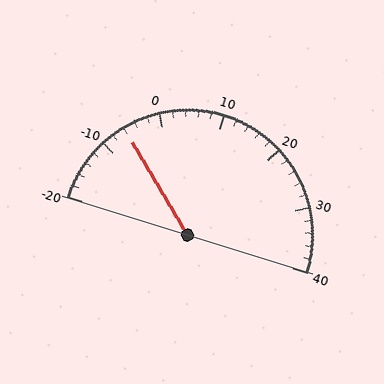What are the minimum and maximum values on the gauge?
The gauge ranges from -20 to 40.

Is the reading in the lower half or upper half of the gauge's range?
The reading is in the lower half of the range (-20 to 40).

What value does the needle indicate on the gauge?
The needle indicates approximately -6.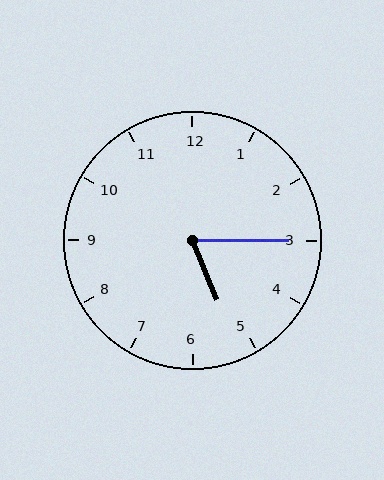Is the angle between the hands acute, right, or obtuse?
It is acute.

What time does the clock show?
5:15.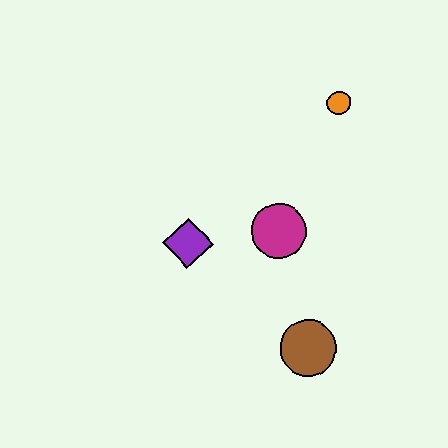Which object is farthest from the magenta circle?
The orange circle is farthest from the magenta circle.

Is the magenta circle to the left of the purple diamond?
No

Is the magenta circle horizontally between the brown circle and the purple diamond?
Yes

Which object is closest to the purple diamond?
The magenta circle is closest to the purple diamond.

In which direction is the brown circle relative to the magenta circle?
The brown circle is below the magenta circle.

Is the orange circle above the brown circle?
Yes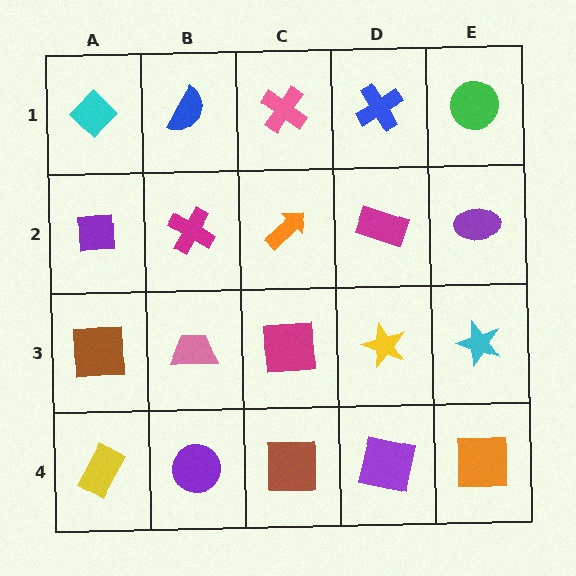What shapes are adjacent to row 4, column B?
A pink trapezoid (row 3, column B), a yellow rectangle (row 4, column A), a brown square (row 4, column C).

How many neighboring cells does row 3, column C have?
4.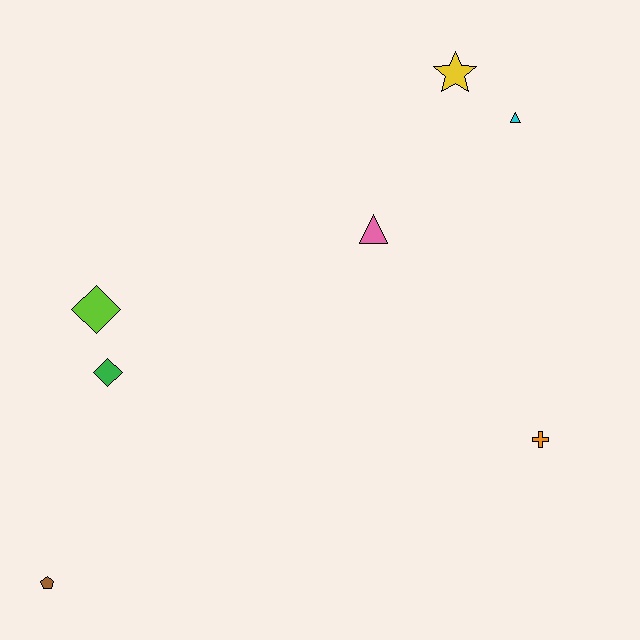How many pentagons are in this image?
There is 1 pentagon.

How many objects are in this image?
There are 7 objects.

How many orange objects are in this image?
There is 1 orange object.